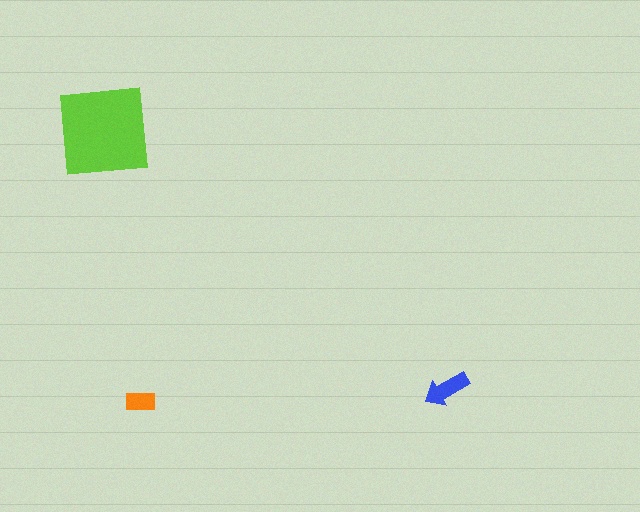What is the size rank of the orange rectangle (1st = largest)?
3rd.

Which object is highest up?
The lime square is topmost.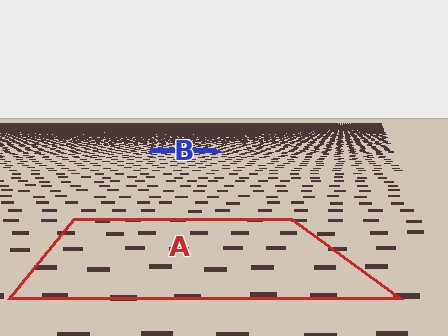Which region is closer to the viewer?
Region A is closer. The texture elements there are larger and more spread out.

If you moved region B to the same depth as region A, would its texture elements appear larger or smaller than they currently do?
They would appear larger. At a closer depth, the same texture elements are projected at a bigger on-screen size.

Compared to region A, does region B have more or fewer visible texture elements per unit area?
Region B has more texture elements per unit area — they are packed more densely because it is farther away.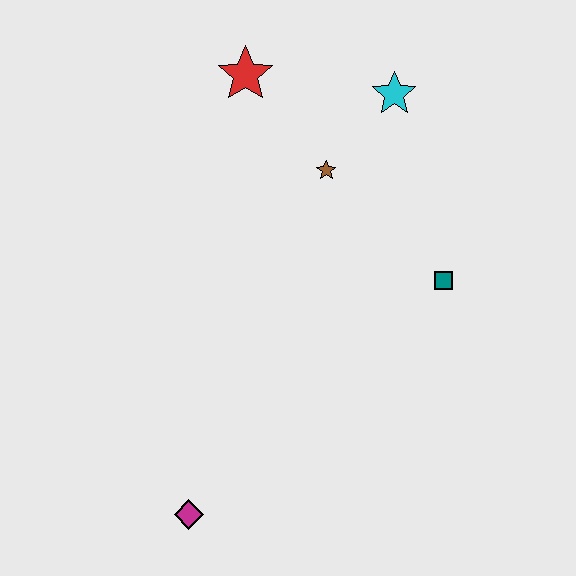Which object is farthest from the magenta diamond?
The cyan star is farthest from the magenta diamond.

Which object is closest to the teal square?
The brown star is closest to the teal square.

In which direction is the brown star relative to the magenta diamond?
The brown star is above the magenta diamond.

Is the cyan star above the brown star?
Yes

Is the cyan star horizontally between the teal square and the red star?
Yes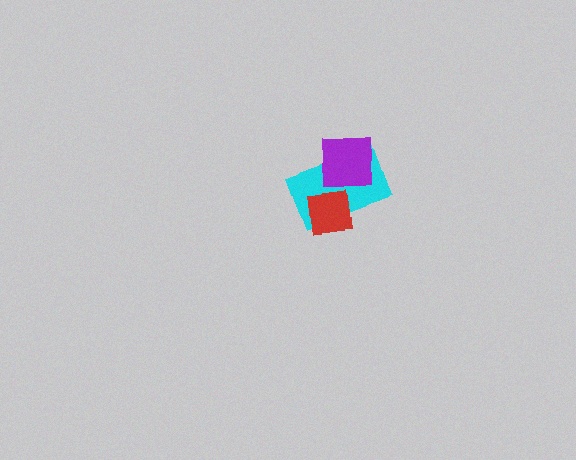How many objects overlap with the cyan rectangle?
2 objects overlap with the cyan rectangle.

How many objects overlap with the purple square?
2 objects overlap with the purple square.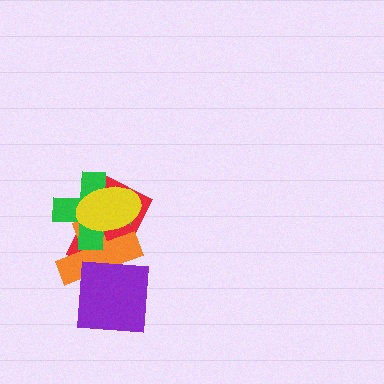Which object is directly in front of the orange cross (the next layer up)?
The purple square is directly in front of the orange cross.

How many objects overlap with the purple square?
2 objects overlap with the purple square.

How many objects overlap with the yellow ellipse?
3 objects overlap with the yellow ellipse.